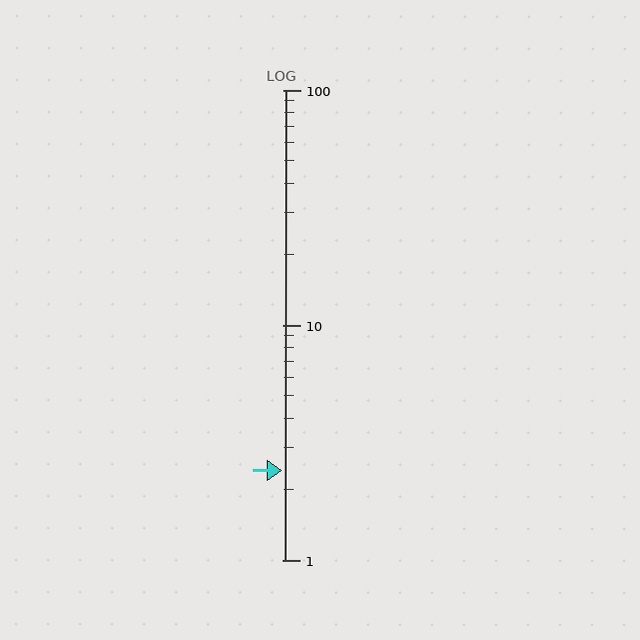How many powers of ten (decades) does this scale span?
The scale spans 2 decades, from 1 to 100.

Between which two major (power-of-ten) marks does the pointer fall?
The pointer is between 1 and 10.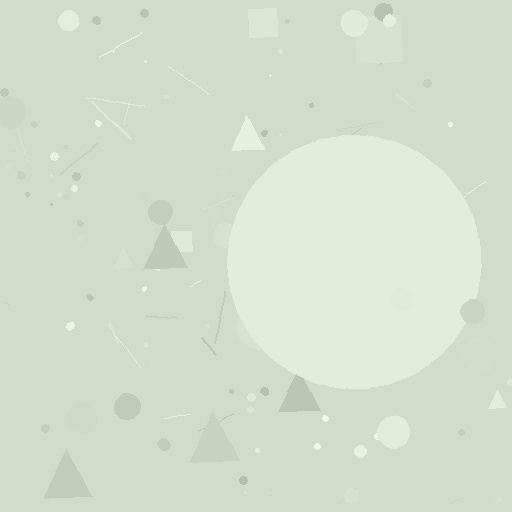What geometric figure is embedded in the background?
A circle is embedded in the background.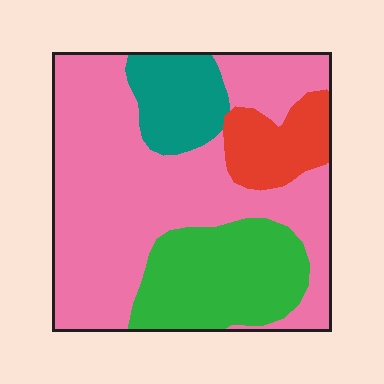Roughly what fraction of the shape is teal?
Teal takes up less than a quarter of the shape.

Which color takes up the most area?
Pink, at roughly 60%.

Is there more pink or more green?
Pink.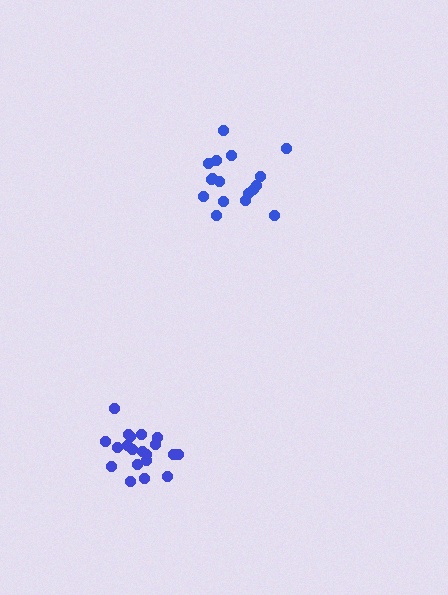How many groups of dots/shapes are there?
There are 2 groups.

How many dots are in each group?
Group 1: 17 dots, Group 2: 20 dots (37 total).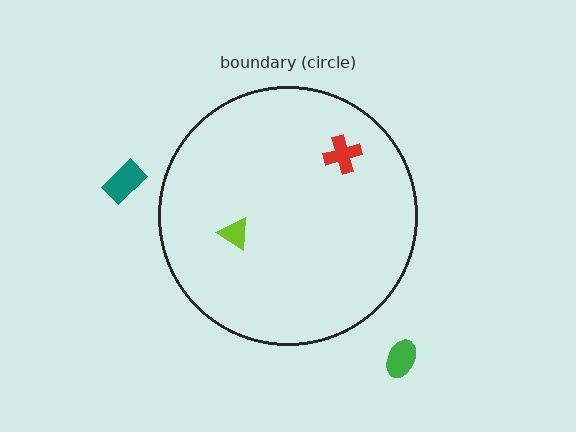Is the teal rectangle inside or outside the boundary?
Outside.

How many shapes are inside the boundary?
2 inside, 2 outside.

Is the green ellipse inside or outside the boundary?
Outside.